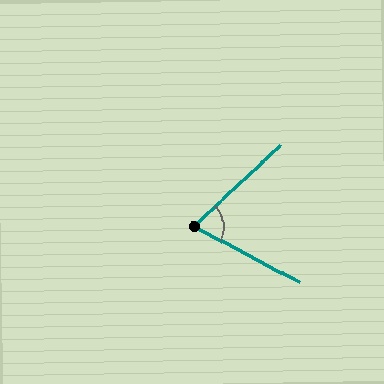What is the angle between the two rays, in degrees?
Approximately 71 degrees.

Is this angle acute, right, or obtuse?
It is acute.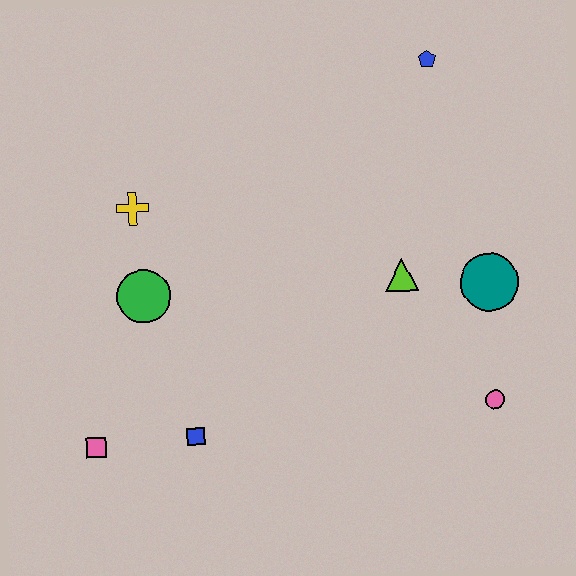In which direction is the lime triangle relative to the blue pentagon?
The lime triangle is below the blue pentagon.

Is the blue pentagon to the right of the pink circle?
No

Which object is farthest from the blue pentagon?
The pink square is farthest from the blue pentagon.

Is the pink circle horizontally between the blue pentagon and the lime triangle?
No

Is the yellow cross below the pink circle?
No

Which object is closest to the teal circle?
The lime triangle is closest to the teal circle.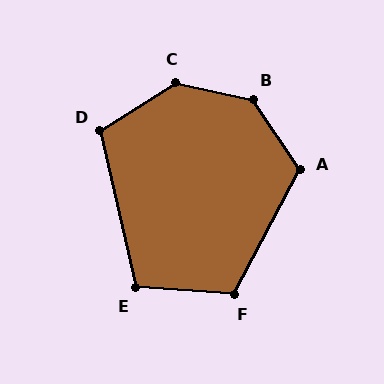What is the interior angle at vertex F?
Approximately 114 degrees (obtuse).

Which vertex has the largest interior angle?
B, at approximately 137 degrees.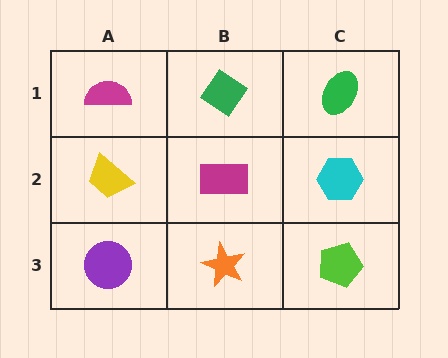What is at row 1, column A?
A magenta semicircle.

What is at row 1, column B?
A green diamond.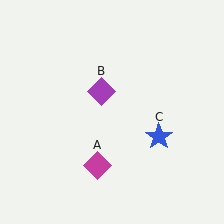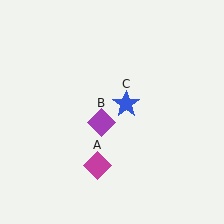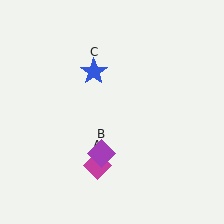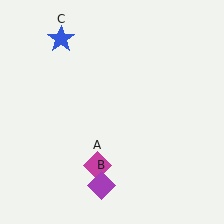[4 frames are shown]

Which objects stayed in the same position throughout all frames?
Magenta diamond (object A) remained stationary.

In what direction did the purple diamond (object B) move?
The purple diamond (object B) moved down.